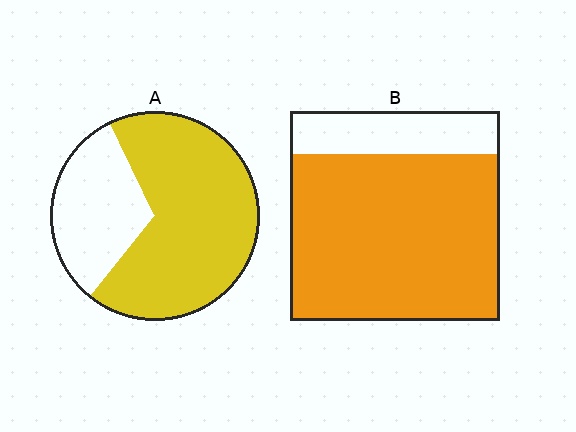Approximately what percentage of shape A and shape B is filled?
A is approximately 70% and B is approximately 80%.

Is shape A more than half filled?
Yes.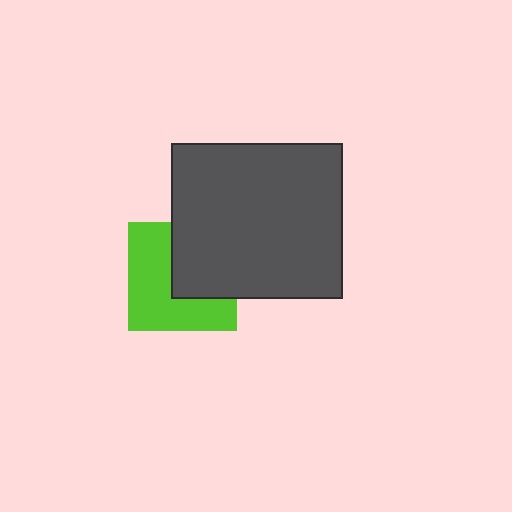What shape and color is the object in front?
The object in front is a dark gray rectangle.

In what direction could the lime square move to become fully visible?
The lime square could move toward the lower-left. That would shift it out from behind the dark gray rectangle entirely.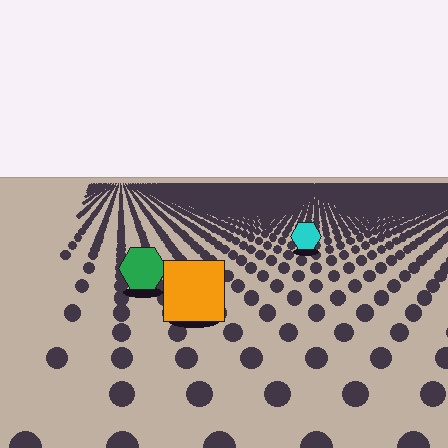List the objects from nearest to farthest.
From nearest to farthest: the orange square, the green hexagon, the cyan hexagon.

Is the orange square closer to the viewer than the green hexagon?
Yes. The orange square is closer — you can tell from the texture gradient: the ground texture is coarser near it.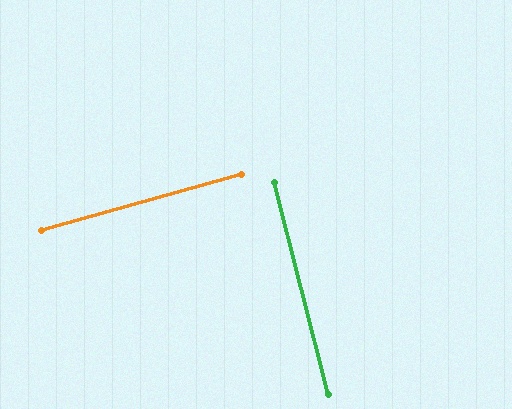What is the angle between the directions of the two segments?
Approximately 89 degrees.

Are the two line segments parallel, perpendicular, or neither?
Perpendicular — they meet at approximately 89°.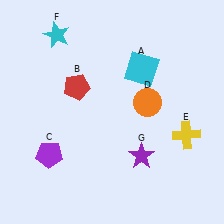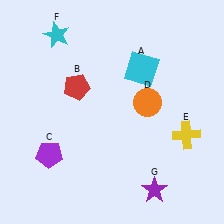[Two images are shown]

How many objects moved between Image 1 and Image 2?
1 object moved between the two images.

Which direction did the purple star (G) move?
The purple star (G) moved down.